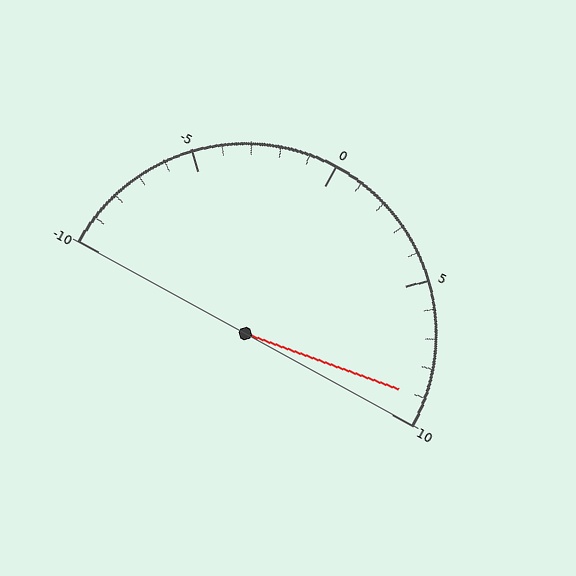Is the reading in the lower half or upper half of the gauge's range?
The reading is in the upper half of the range (-10 to 10).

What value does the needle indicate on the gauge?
The needle indicates approximately 9.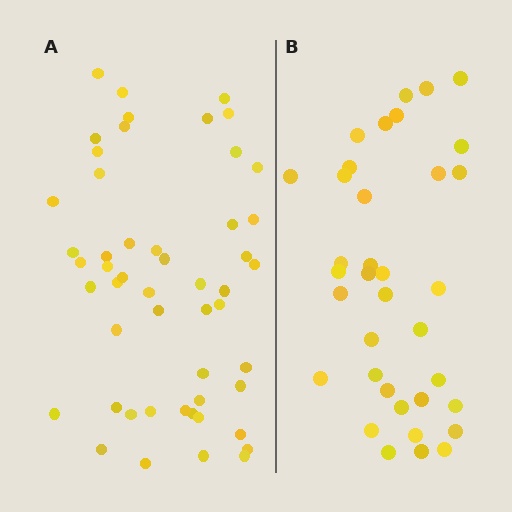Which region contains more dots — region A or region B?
Region A (the left region) has more dots.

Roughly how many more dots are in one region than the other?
Region A has approximately 15 more dots than region B.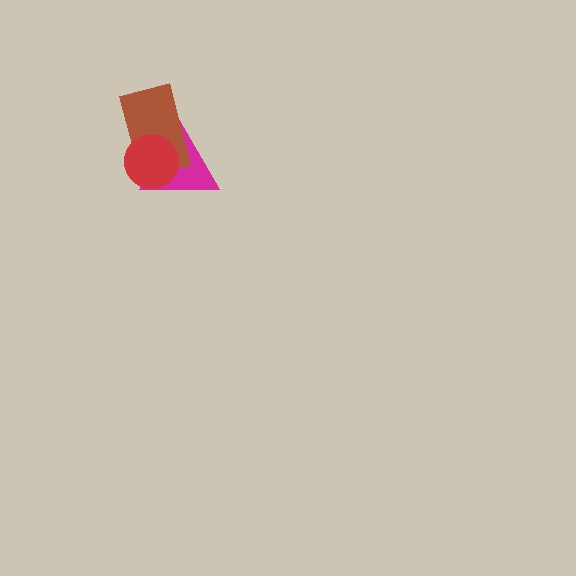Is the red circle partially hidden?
No, no other shape covers it.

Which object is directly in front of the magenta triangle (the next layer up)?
The brown rectangle is directly in front of the magenta triangle.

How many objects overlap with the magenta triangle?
2 objects overlap with the magenta triangle.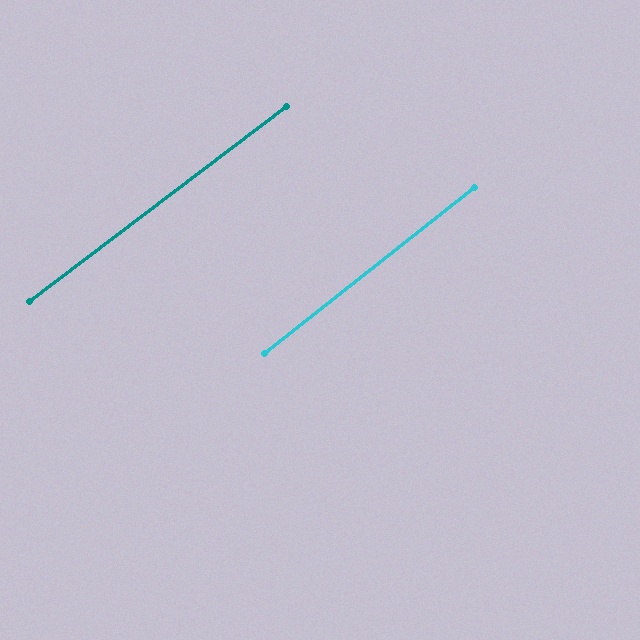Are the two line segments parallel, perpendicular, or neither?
Parallel — their directions differ by only 1.0°.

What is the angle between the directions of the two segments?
Approximately 1 degree.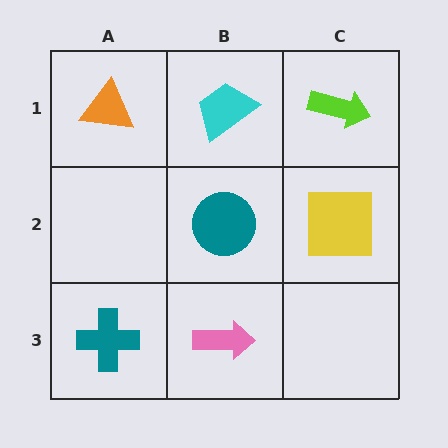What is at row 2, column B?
A teal circle.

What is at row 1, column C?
A lime arrow.